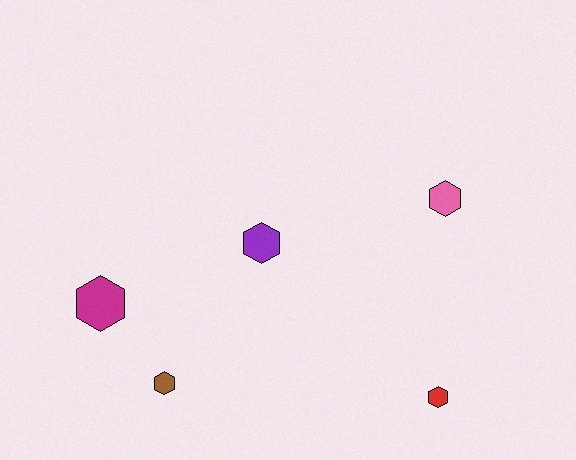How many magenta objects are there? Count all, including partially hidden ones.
There is 1 magenta object.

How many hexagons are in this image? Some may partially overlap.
There are 5 hexagons.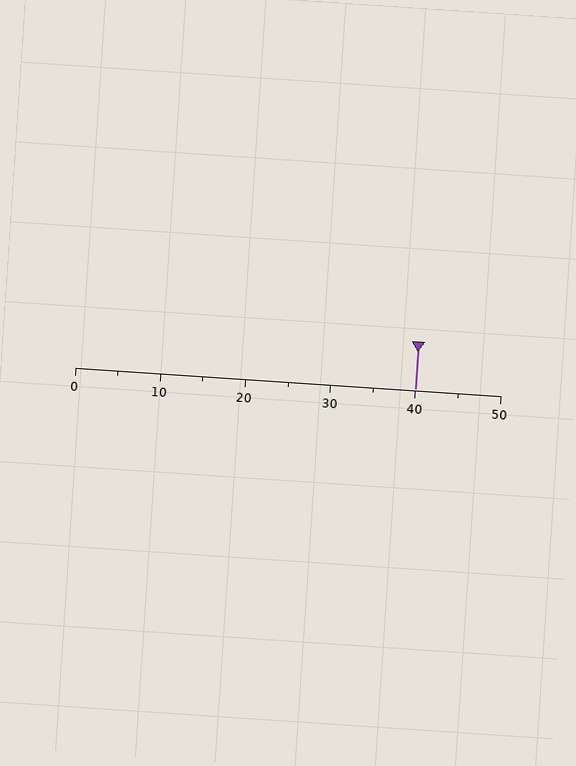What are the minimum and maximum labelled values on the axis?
The axis runs from 0 to 50.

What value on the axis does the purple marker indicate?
The marker indicates approximately 40.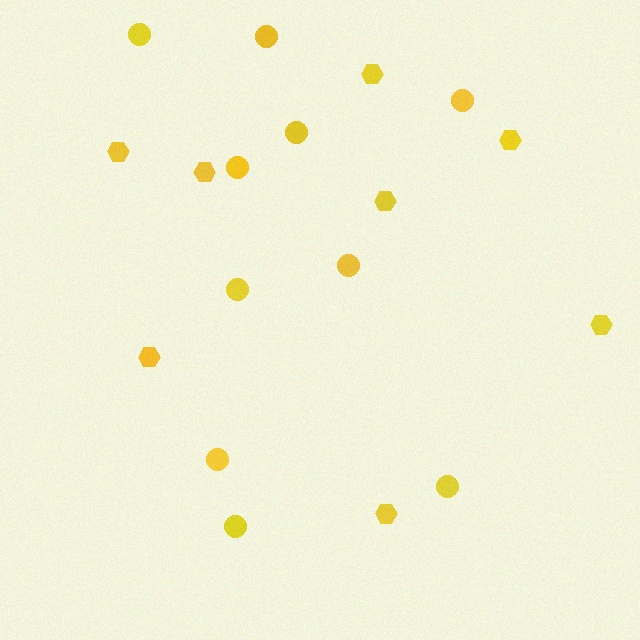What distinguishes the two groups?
There are 2 groups: one group of hexagons (8) and one group of circles (10).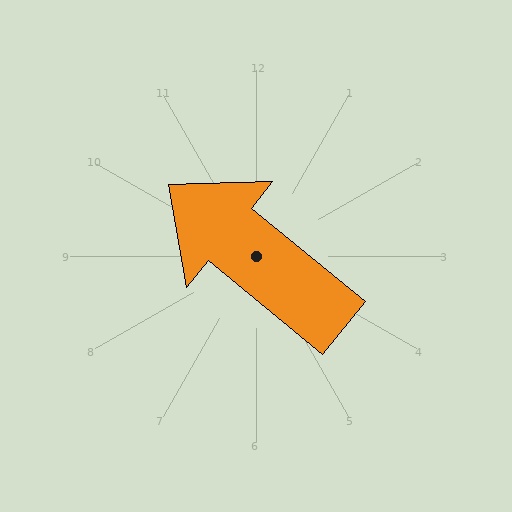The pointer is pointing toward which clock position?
Roughly 10 o'clock.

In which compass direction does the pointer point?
Northwest.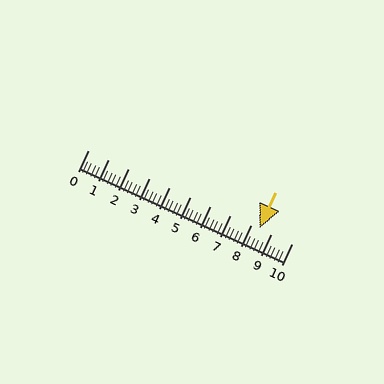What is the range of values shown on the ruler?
The ruler shows values from 0 to 10.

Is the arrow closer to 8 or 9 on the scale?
The arrow is closer to 8.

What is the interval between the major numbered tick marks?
The major tick marks are spaced 1 units apart.